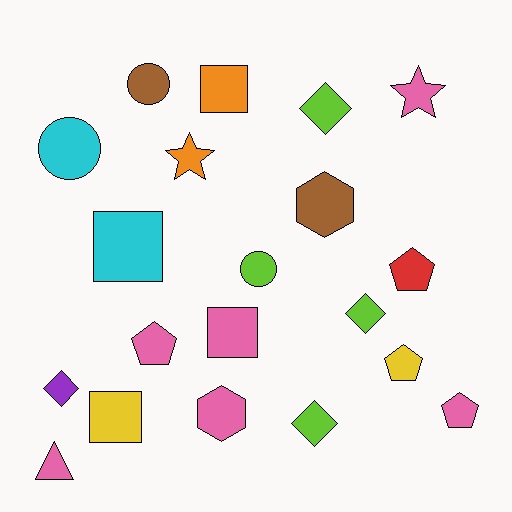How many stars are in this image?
There are 2 stars.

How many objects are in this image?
There are 20 objects.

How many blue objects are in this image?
There are no blue objects.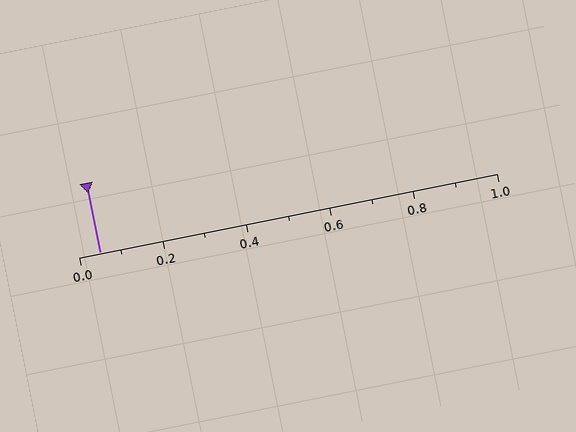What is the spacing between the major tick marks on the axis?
The major ticks are spaced 0.2 apart.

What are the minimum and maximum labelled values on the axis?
The axis runs from 0.0 to 1.0.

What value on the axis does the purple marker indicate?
The marker indicates approximately 0.05.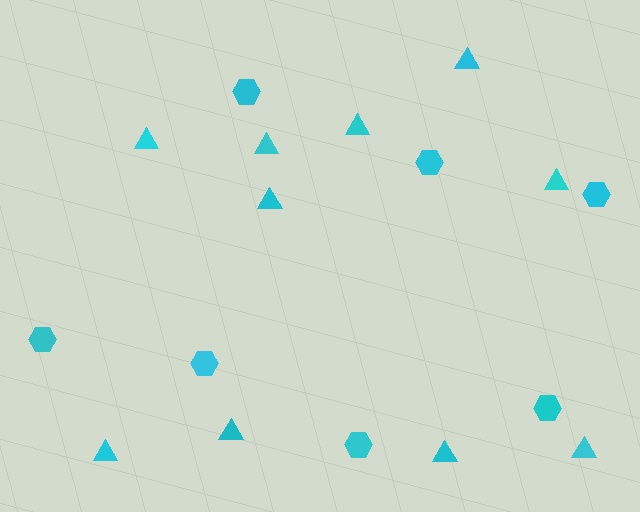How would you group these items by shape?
There are 2 groups: one group of hexagons (7) and one group of triangles (10).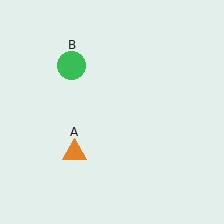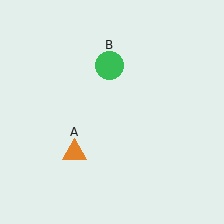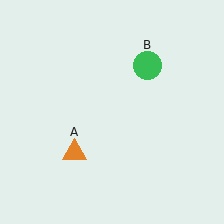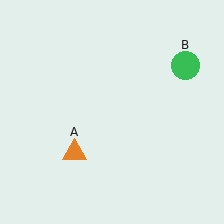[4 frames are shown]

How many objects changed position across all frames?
1 object changed position: green circle (object B).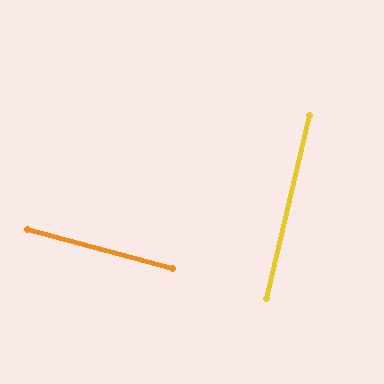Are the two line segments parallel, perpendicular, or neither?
Perpendicular — they meet at approximately 89°.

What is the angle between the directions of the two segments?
Approximately 89 degrees.